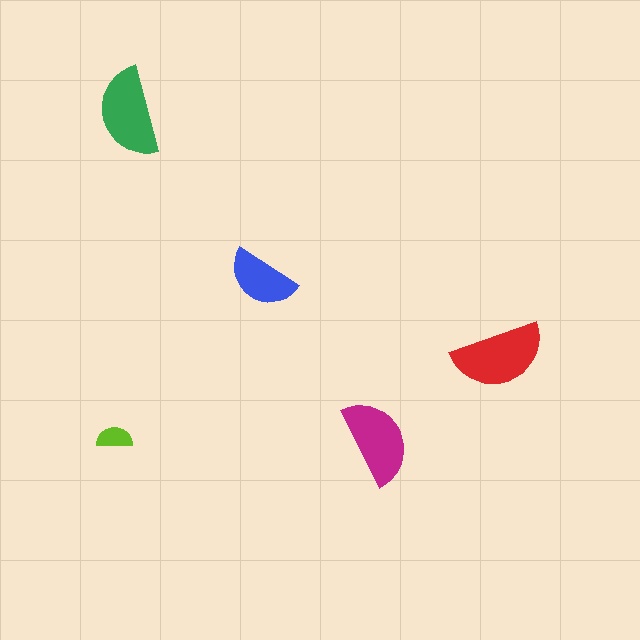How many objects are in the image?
There are 5 objects in the image.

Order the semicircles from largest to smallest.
the red one, the green one, the magenta one, the blue one, the lime one.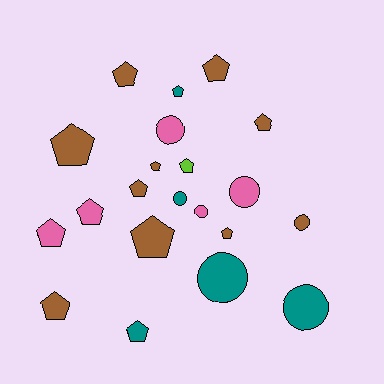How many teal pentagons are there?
There are 2 teal pentagons.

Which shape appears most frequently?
Pentagon, with 14 objects.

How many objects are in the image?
There are 21 objects.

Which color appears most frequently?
Brown, with 10 objects.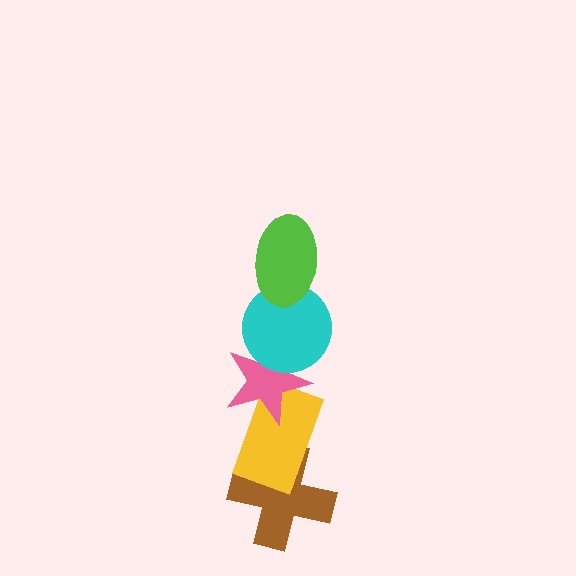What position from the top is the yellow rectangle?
The yellow rectangle is 4th from the top.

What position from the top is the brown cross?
The brown cross is 5th from the top.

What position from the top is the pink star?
The pink star is 3rd from the top.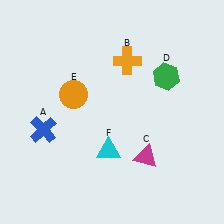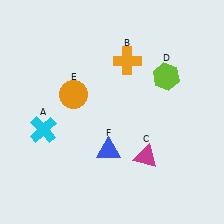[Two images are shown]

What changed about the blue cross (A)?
In Image 1, A is blue. In Image 2, it changed to cyan.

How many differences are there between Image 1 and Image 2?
There are 3 differences between the two images.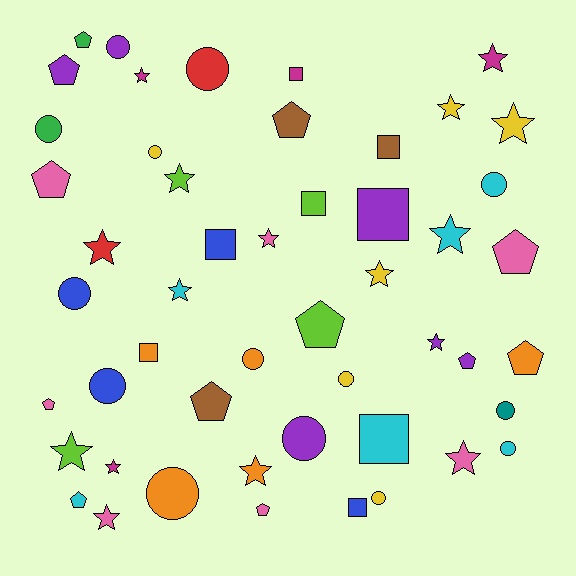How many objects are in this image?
There are 50 objects.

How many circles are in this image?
There are 14 circles.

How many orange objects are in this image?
There are 5 orange objects.